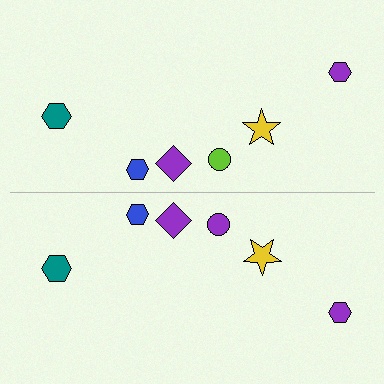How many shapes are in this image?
There are 12 shapes in this image.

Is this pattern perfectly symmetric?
No, the pattern is not perfectly symmetric. The purple circle on the bottom side breaks the symmetry — its mirror counterpart is lime.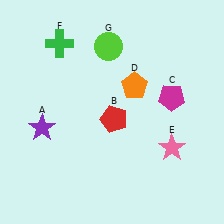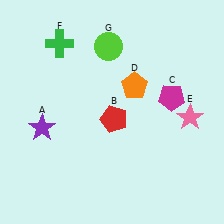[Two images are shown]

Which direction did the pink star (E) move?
The pink star (E) moved up.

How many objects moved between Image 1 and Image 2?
1 object moved between the two images.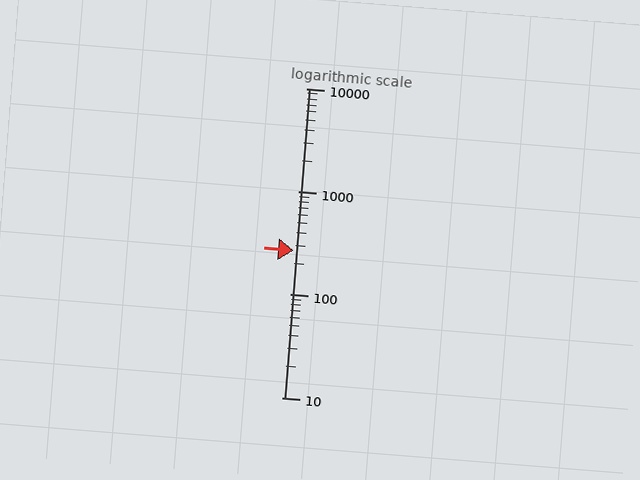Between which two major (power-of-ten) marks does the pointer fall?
The pointer is between 100 and 1000.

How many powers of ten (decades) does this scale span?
The scale spans 3 decades, from 10 to 10000.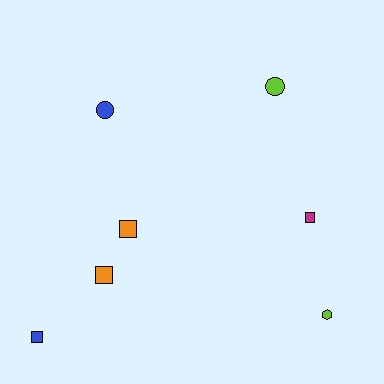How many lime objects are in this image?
There are 2 lime objects.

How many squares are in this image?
There are 4 squares.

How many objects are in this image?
There are 7 objects.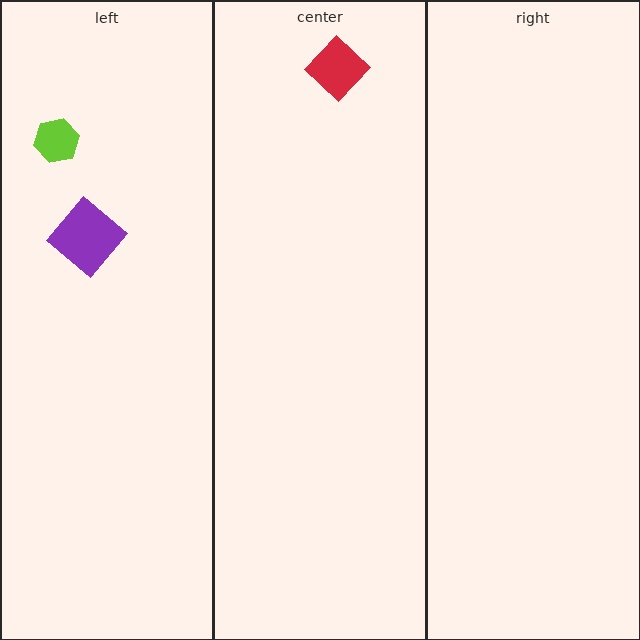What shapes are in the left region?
The purple diamond, the lime hexagon.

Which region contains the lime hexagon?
The left region.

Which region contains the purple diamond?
The left region.